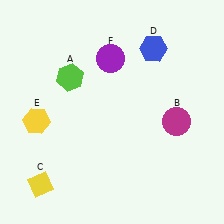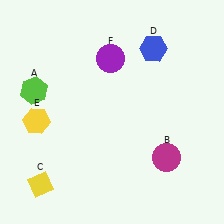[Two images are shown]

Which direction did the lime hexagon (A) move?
The lime hexagon (A) moved left.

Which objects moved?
The objects that moved are: the lime hexagon (A), the magenta circle (B).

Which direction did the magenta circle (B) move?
The magenta circle (B) moved down.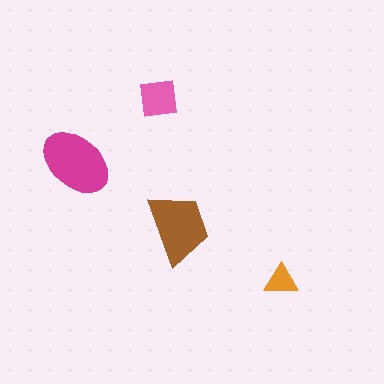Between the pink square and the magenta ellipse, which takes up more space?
The magenta ellipse.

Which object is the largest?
The magenta ellipse.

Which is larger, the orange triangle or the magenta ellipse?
The magenta ellipse.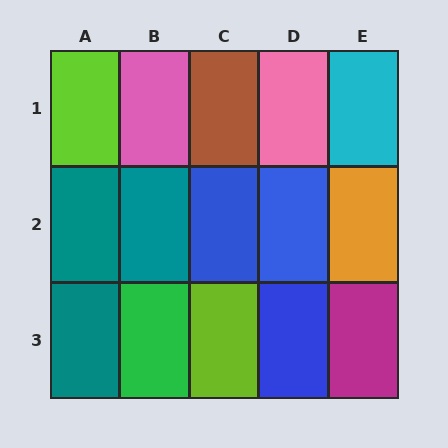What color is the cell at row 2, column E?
Orange.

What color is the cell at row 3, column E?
Magenta.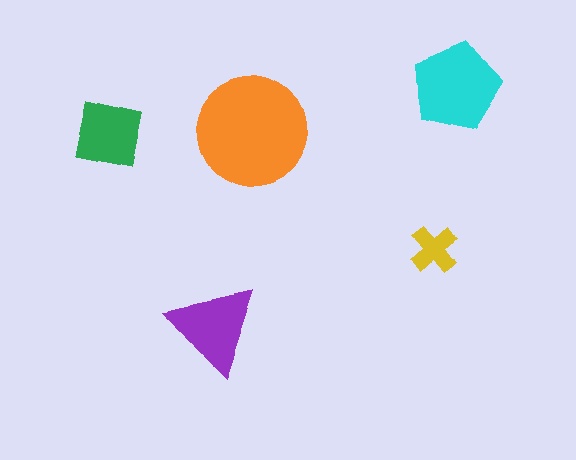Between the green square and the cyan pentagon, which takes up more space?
The cyan pentagon.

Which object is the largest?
The orange circle.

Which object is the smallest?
The yellow cross.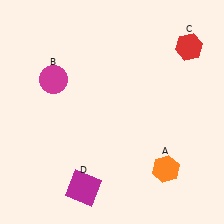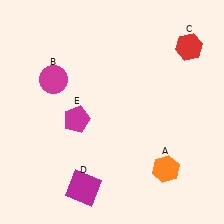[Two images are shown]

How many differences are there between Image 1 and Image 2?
There is 1 difference between the two images.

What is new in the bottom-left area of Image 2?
A magenta pentagon (E) was added in the bottom-left area of Image 2.